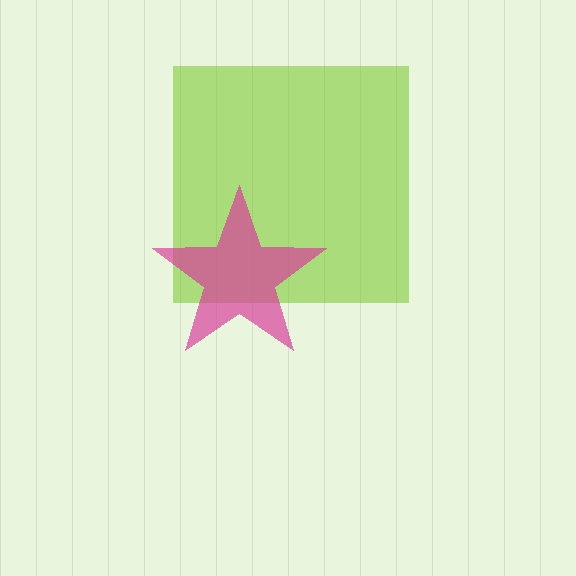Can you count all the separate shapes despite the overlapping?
Yes, there are 2 separate shapes.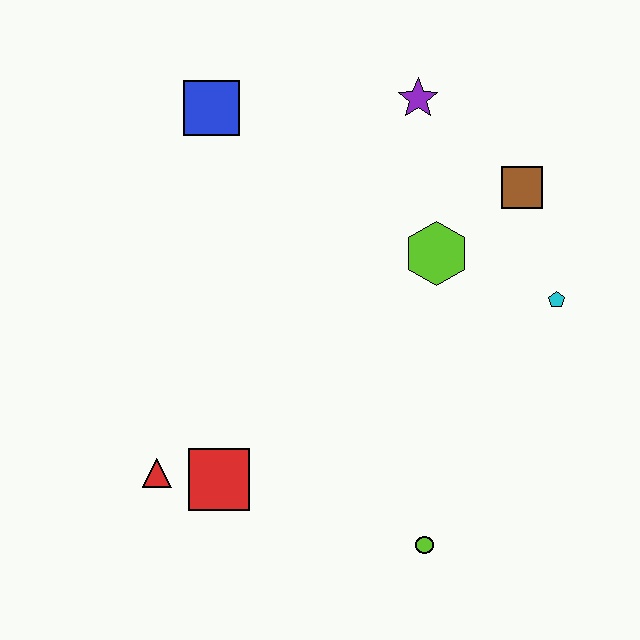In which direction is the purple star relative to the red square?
The purple star is above the red square.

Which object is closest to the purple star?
The brown square is closest to the purple star.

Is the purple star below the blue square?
No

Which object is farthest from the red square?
The purple star is farthest from the red square.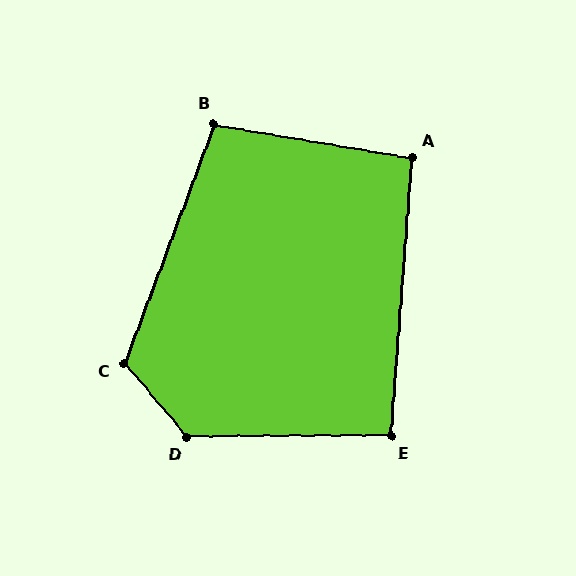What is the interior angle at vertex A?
Approximately 95 degrees (obtuse).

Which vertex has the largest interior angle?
D, at approximately 130 degrees.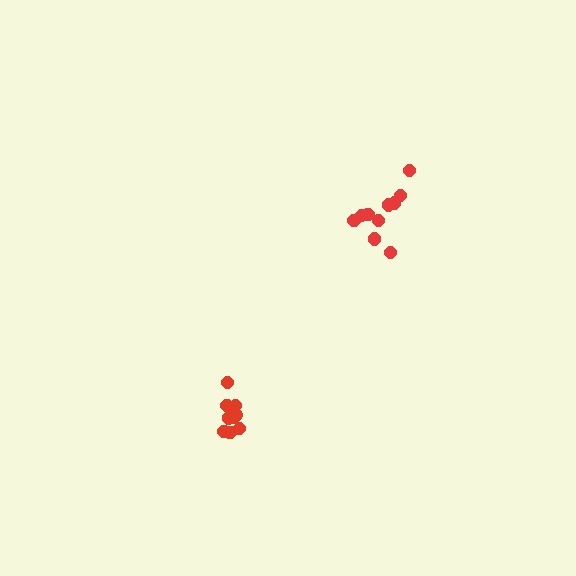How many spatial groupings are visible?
There are 2 spatial groupings.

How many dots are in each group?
Group 1: 10 dots, Group 2: 9 dots (19 total).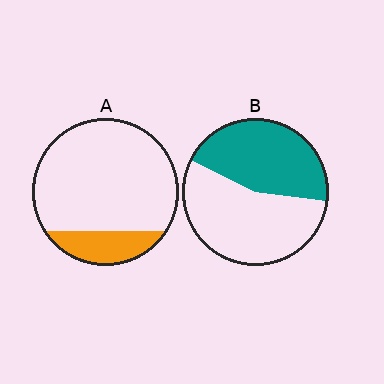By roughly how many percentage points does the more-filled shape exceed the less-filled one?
By roughly 25 percentage points (B over A).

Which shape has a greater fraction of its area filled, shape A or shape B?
Shape B.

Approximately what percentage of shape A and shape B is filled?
A is approximately 20% and B is approximately 45%.